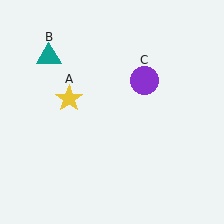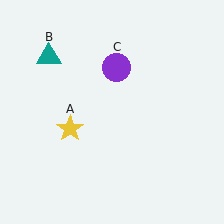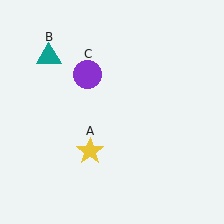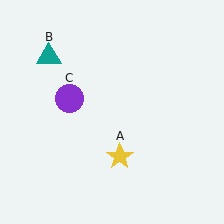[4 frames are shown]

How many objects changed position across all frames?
2 objects changed position: yellow star (object A), purple circle (object C).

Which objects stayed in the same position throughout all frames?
Teal triangle (object B) remained stationary.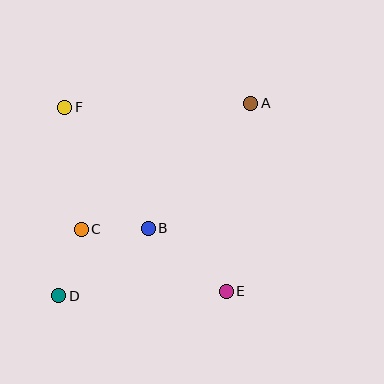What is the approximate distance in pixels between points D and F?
The distance between D and F is approximately 189 pixels.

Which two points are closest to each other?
Points B and C are closest to each other.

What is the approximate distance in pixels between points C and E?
The distance between C and E is approximately 158 pixels.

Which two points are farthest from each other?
Points A and D are farthest from each other.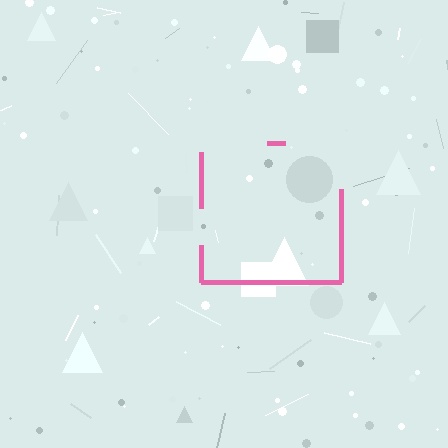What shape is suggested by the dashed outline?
The dashed outline suggests a square.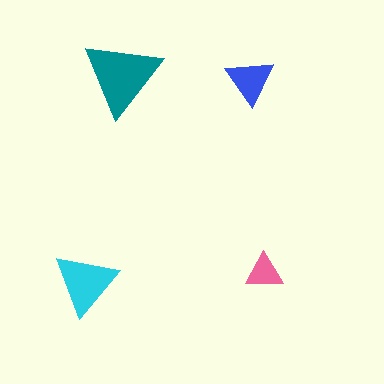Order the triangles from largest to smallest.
the teal one, the cyan one, the blue one, the pink one.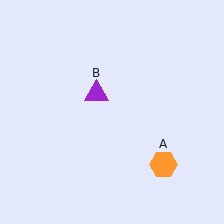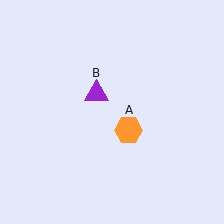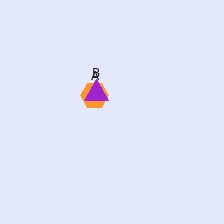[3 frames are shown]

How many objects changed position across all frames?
1 object changed position: orange hexagon (object A).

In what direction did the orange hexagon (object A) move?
The orange hexagon (object A) moved up and to the left.